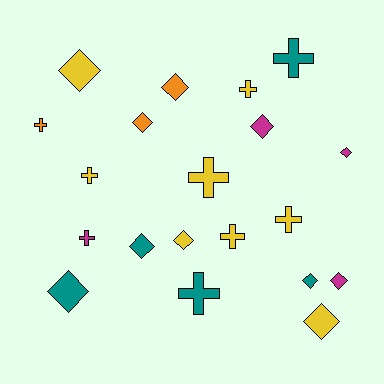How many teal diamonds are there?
There are 3 teal diamonds.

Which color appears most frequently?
Yellow, with 8 objects.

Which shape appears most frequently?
Diamond, with 11 objects.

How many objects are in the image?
There are 20 objects.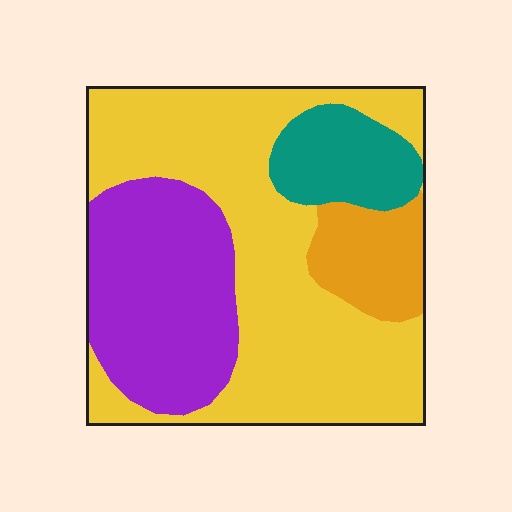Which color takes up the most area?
Yellow, at roughly 50%.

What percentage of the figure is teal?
Teal covers roughly 10% of the figure.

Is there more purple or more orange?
Purple.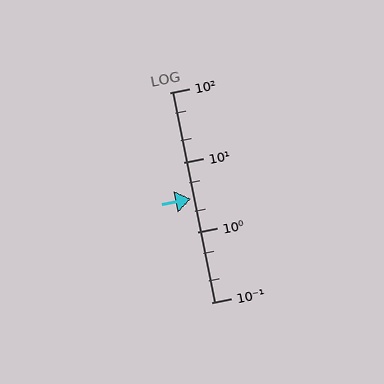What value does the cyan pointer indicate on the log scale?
The pointer indicates approximately 3.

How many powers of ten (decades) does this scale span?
The scale spans 3 decades, from 0.1 to 100.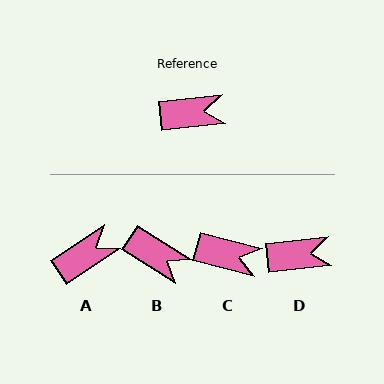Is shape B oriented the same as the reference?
No, it is off by about 39 degrees.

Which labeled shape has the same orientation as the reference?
D.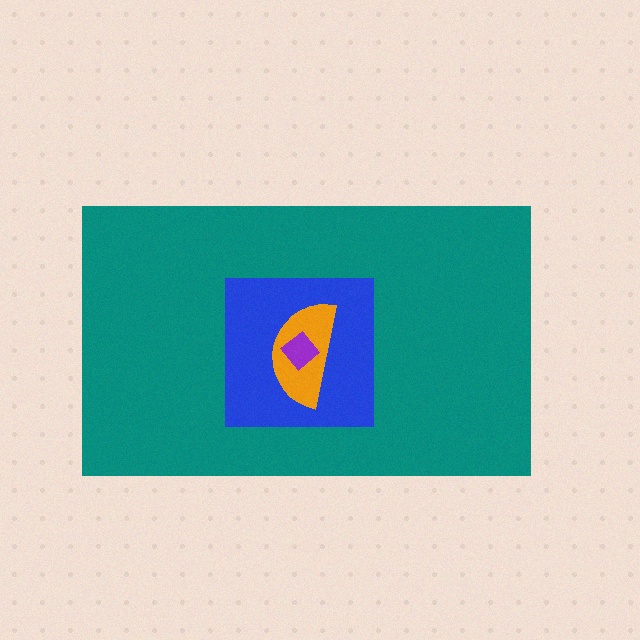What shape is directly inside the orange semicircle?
The purple diamond.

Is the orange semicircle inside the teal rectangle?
Yes.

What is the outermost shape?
The teal rectangle.